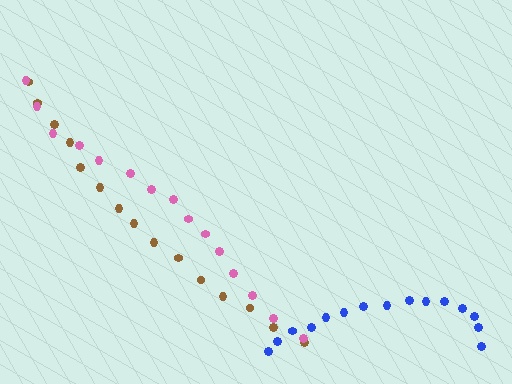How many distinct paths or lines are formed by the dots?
There are 3 distinct paths.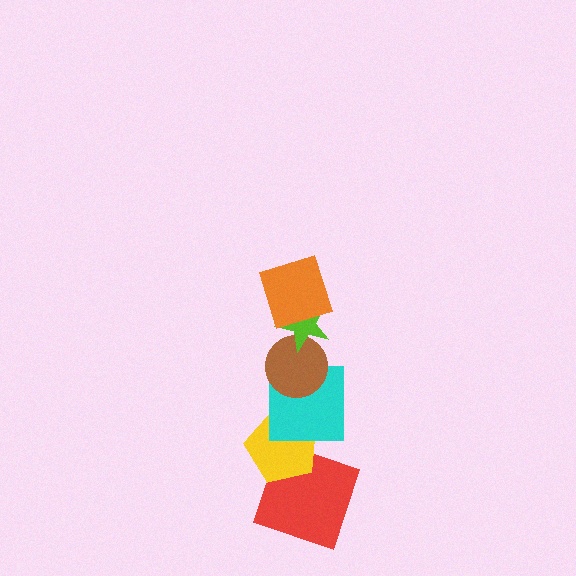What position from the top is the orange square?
The orange square is 1st from the top.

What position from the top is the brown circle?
The brown circle is 3rd from the top.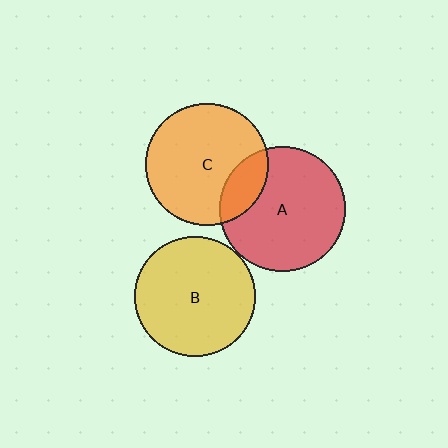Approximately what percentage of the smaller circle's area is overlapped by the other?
Approximately 20%.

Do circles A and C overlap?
Yes.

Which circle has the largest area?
Circle A (red).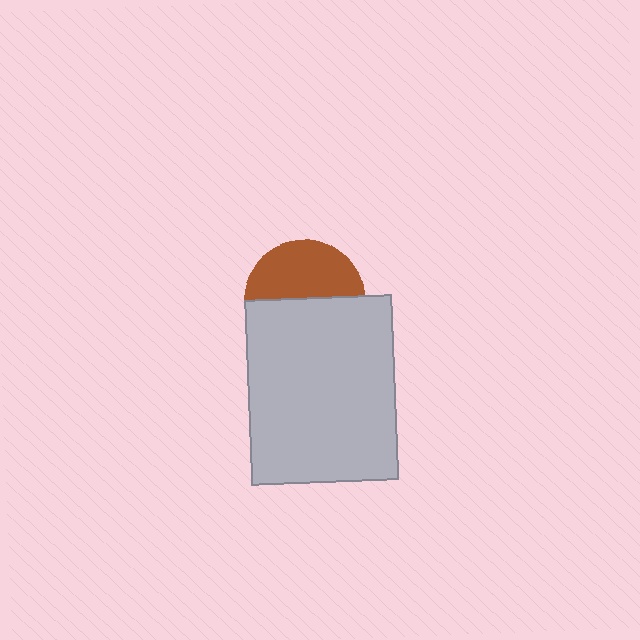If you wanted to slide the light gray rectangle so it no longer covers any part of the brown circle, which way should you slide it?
Slide it down — that is the most direct way to separate the two shapes.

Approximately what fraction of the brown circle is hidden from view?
Roughly 52% of the brown circle is hidden behind the light gray rectangle.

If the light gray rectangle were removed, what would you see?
You would see the complete brown circle.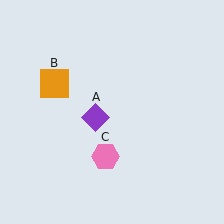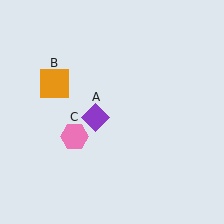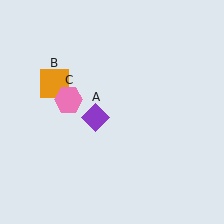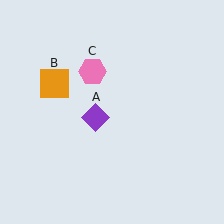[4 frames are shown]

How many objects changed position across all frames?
1 object changed position: pink hexagon (object C).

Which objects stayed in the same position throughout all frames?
Purple diamond (object A) and orange square (object B) remained stationary.